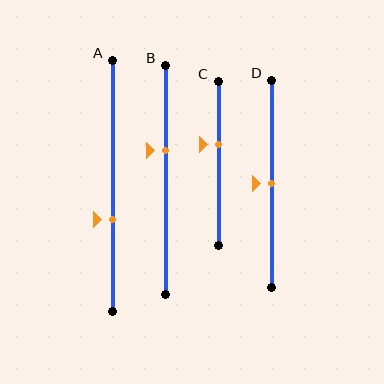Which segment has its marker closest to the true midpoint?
Segment D has its marker closest to the true midpoint.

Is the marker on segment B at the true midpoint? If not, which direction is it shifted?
No, the marker on segment B is shifted upward by about 13% of the segment length.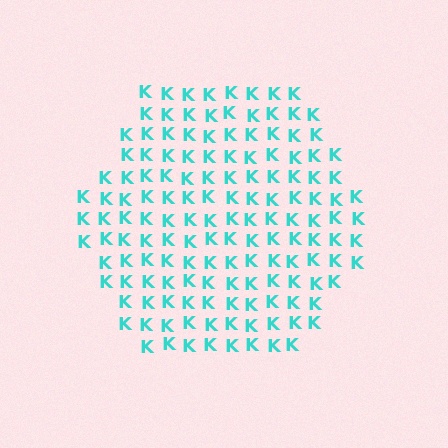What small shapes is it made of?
It is made of small letter K's.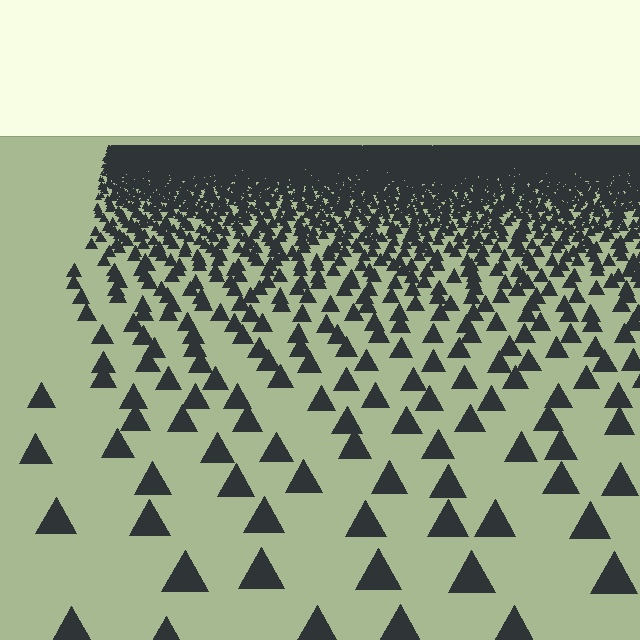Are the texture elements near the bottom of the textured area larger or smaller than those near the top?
Larger. Near the bottom, elements are closer to the viewer and appear at a bigger on-screen size.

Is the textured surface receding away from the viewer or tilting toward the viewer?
The surface is receding away from the viewer. Texture elements get smaller and denser toward the top.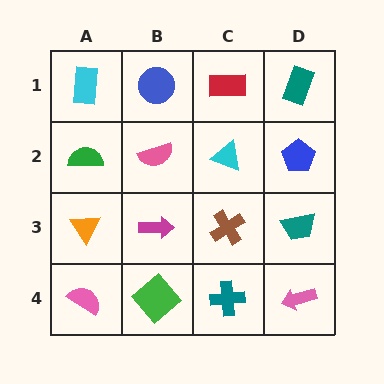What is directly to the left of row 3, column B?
An orange triangle.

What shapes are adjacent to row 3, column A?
A green semicircle (row 2, column A), a pink semicircle (row 4, column A), a magenta arrow (row 3, column B).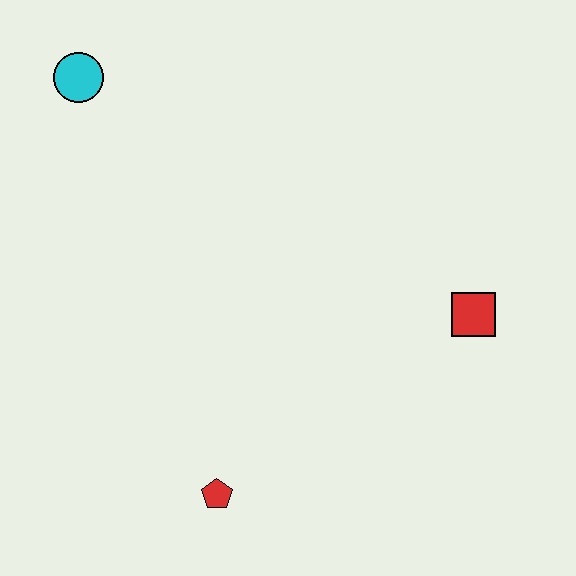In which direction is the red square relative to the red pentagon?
The red square is to the right of the red pentagon.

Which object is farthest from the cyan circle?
The red square is farthest from the cyan circle.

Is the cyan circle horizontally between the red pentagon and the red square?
No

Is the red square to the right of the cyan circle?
Yes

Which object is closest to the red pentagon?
The red square is closest to the red pentagon.